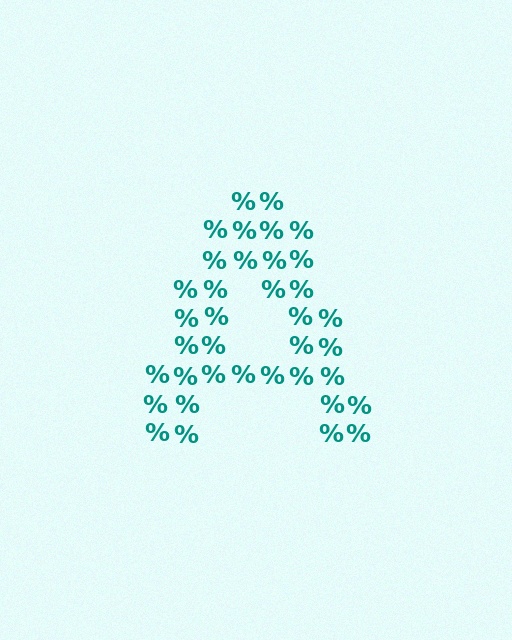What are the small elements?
The small elements are percent signs.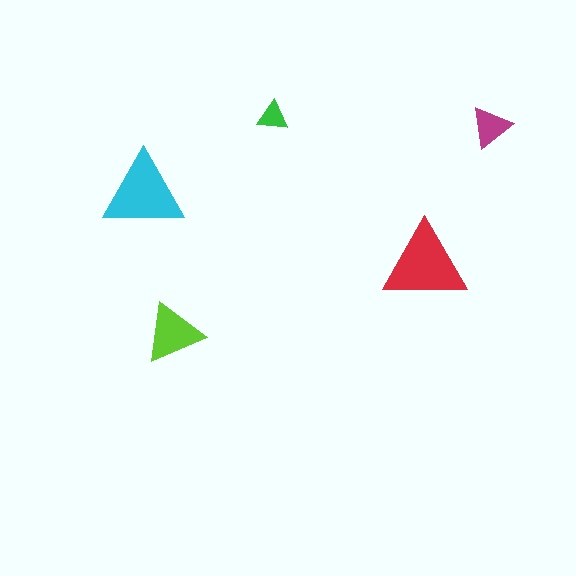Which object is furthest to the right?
The magenta triangle is rightmost.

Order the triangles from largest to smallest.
the red one, the cyan one, the lime one, the magenta one, the green one.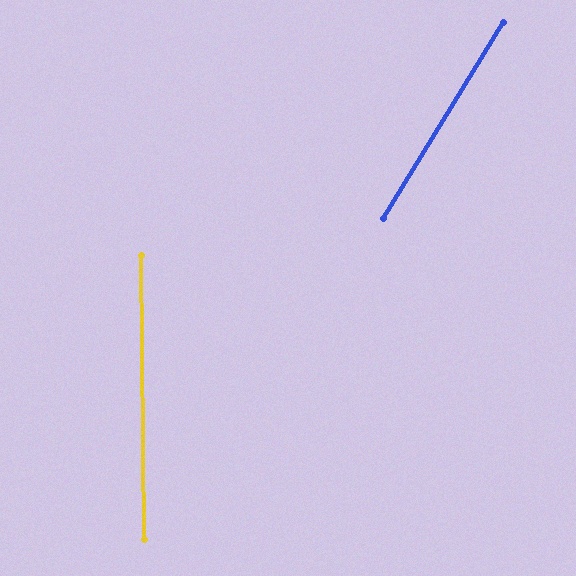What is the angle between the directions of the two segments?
Approximately 32 degrees.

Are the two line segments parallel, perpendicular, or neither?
Neither parallel nor perpendicular — they differ by about 32°.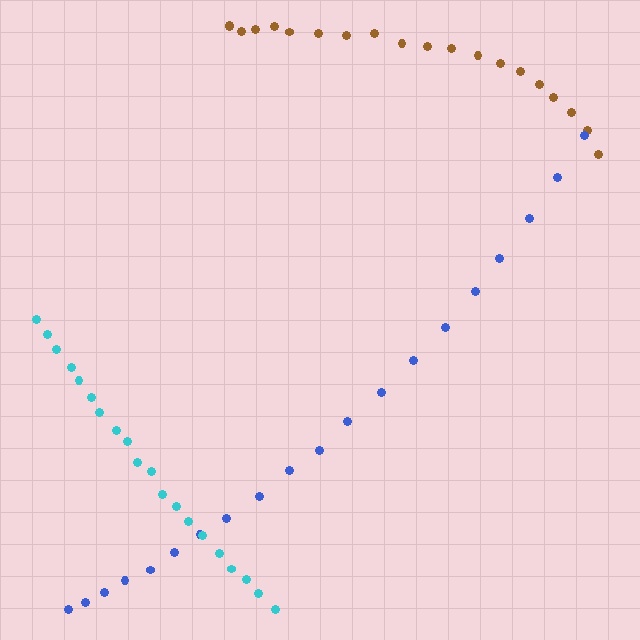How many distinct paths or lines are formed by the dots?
There are 3 distinct paths.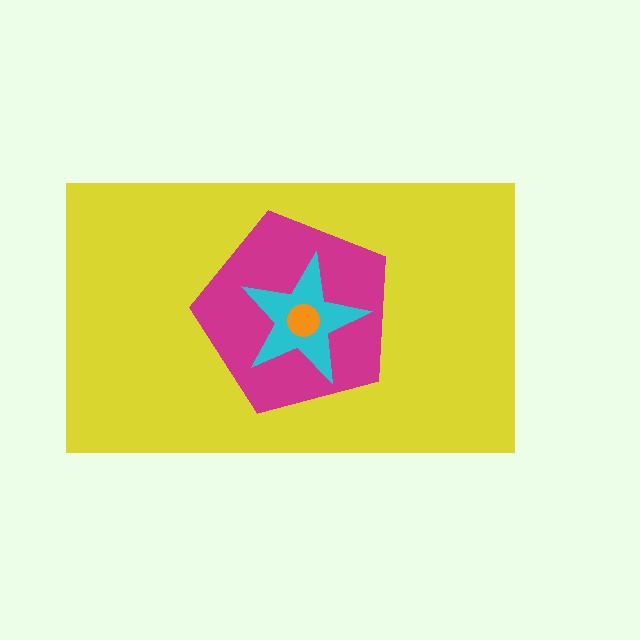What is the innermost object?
The orange circle.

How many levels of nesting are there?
4.